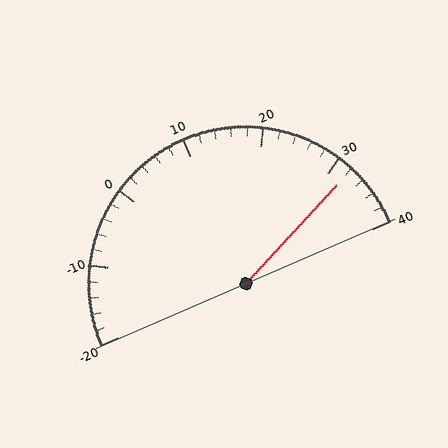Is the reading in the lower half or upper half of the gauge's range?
The reading is in the upper half of the range (-20 to 40).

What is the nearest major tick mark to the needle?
The nearest major tick mark is 30.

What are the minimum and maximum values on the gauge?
The gauge ranges from -20 to 40.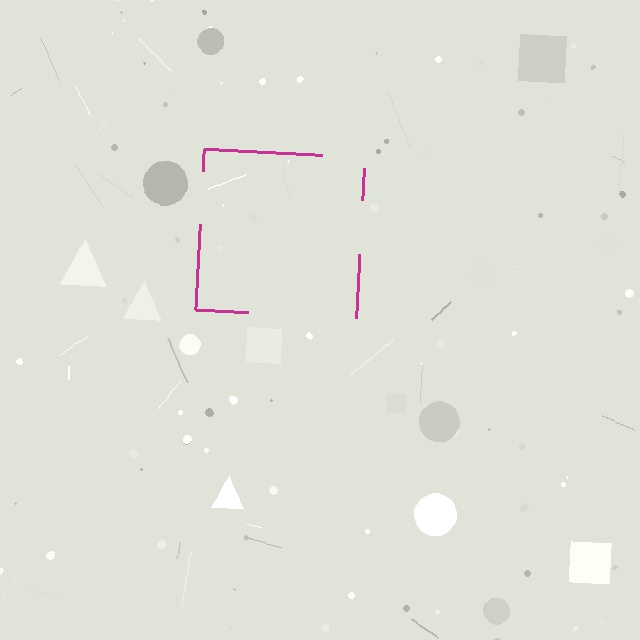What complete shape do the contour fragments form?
The contour fragments form a square.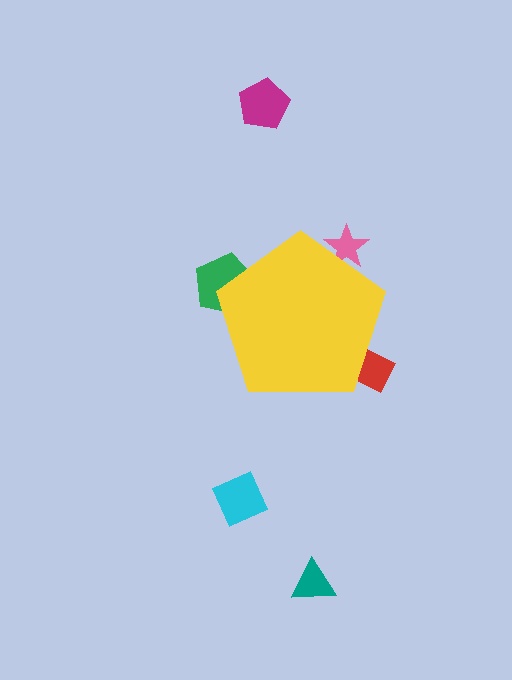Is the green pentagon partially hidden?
Yes, the green pentagon is partially hidden behind the yellow pentagon.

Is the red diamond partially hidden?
Yes, the red diamond is partially hidden behind the yellow pentagon.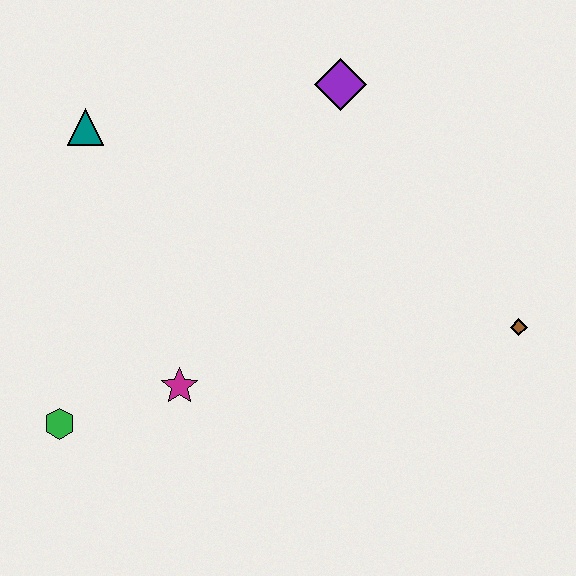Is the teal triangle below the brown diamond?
No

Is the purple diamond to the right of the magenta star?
Yes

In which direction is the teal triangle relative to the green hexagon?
The teal triangle is above the green hexagon.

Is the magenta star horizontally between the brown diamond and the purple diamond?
No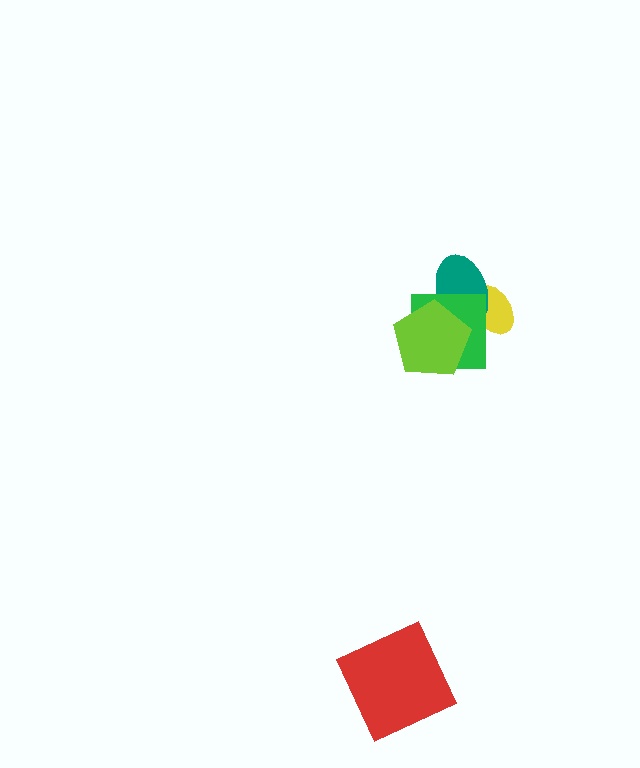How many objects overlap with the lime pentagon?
2 objects overlap with the lime pentagon.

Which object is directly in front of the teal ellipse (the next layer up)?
The green square is directly in front of the teal ellipse.